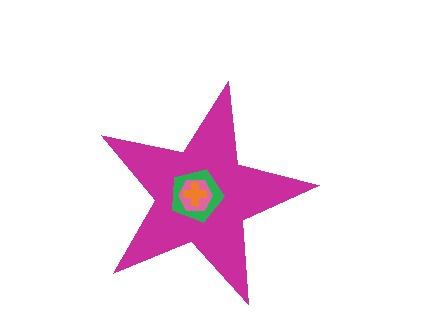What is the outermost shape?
The magenta star.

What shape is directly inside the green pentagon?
The pink hexagon.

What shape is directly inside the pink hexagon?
The orange cross.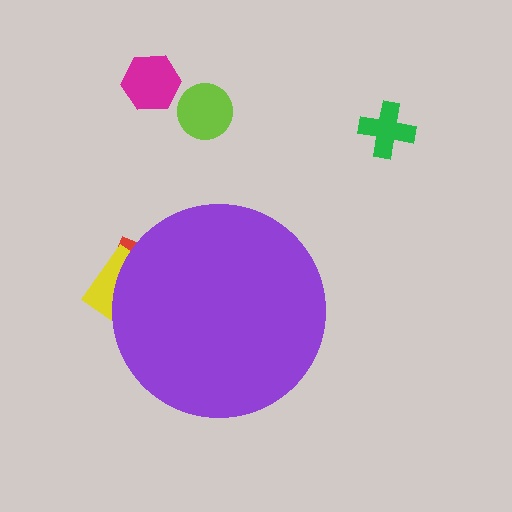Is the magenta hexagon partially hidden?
No, the magenta hexagon is fully visible.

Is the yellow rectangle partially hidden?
Yes, the yellow rectangle is partially hidden behind the purple circle.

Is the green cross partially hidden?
No, the green cross is fully visible.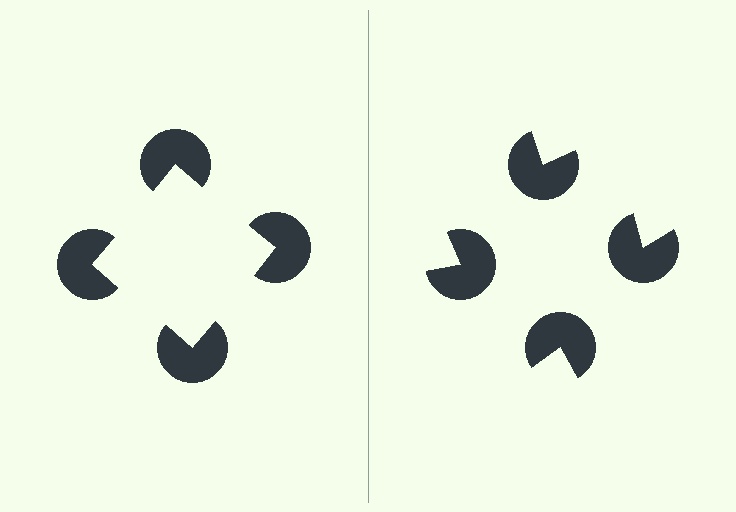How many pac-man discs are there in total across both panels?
8 — 4 on each side.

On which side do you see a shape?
An illusory square appears on the left side. On the right side the wedge cuts are rotated, so no coherent shape forms.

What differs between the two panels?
The pac-man discs are positioned identically on both sides; only the wedge orientations differ. On the left they align to a square; on the right they are misaligned.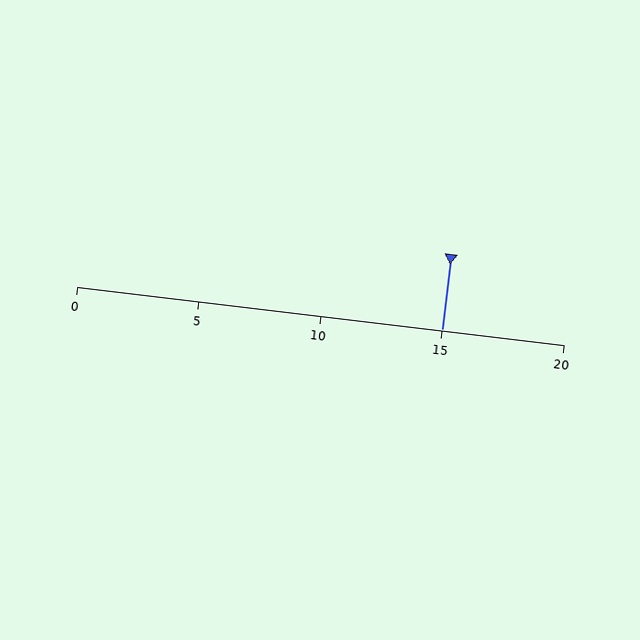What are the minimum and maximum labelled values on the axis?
The axis runs from 0 to 20.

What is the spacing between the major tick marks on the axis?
The major ticks are spaced 5 apart.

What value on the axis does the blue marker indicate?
The marker indicates approximately 15.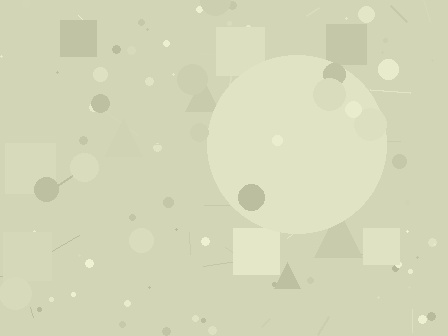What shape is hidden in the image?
A circle is hidden in the image.